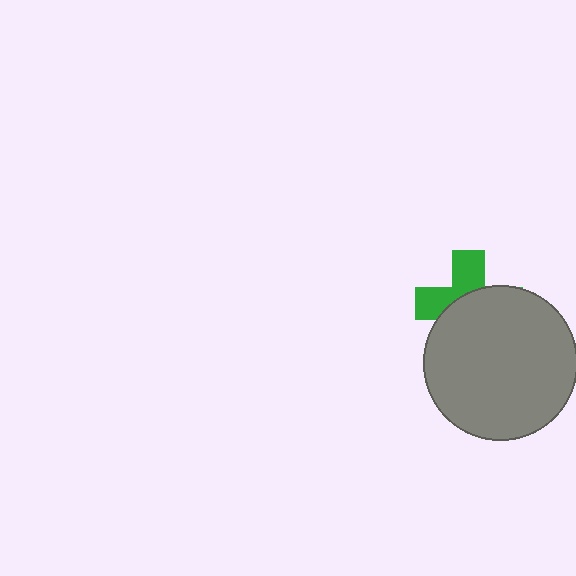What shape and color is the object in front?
The object in front is a gray circle.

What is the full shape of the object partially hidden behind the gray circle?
The partially hidden object is a green cross.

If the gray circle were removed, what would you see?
You would see the complete green cross.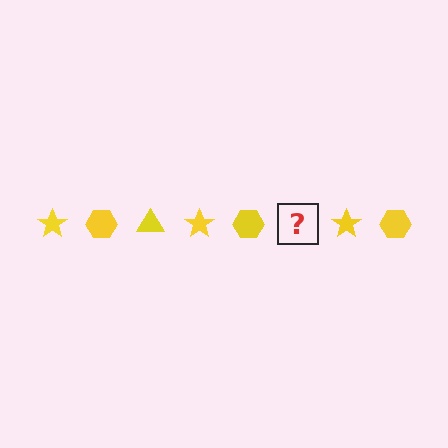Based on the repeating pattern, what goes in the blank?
The blank should be a yellow triangle.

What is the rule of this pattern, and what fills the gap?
The rule is that the pattern cycles through star, hexagon, triangle shapes in yellow. The gap should be filled with a yellow triangle.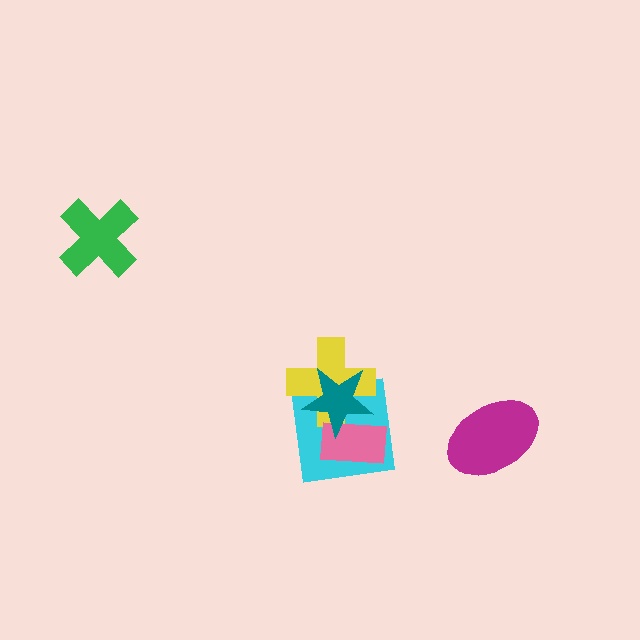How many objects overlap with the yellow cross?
3 objects overlap with the yellow cross.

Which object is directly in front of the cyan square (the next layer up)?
The yellow cross is directly in front of the cyan square.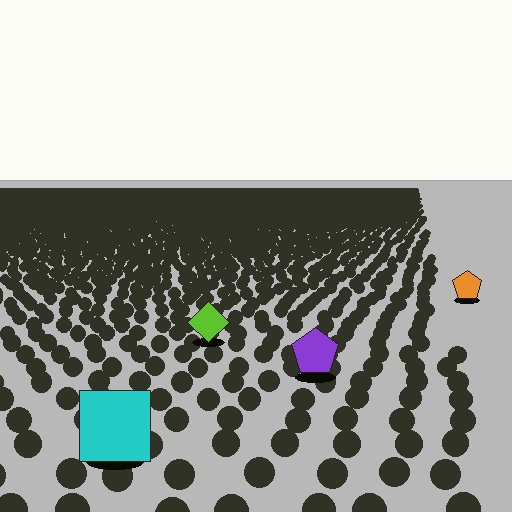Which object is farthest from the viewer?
The orange pentagon is farthest from the viewer. It appears smaller and the ground texture around it is denser.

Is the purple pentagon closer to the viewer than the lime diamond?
Yes. The purple pentagon is closer — you can tell from the texture gradient: the ground texture is coarser near it.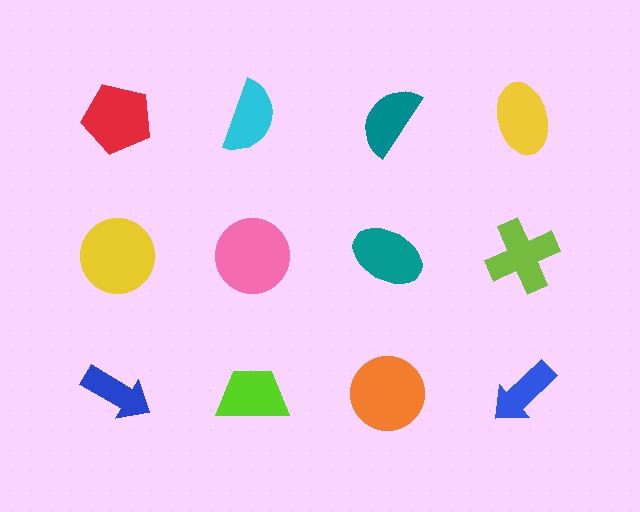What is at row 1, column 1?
A red pentagon.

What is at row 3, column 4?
A blue arrow.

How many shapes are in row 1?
4 shapes.